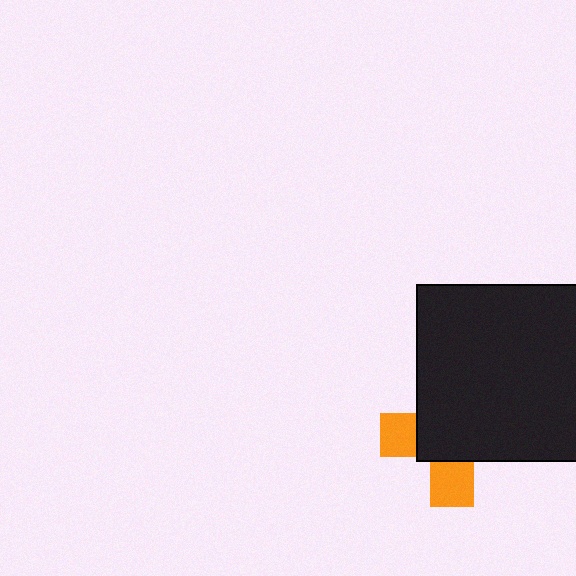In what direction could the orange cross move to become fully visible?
The orange cross could move toward the lower-left. That would shift it out from behind the black square entirely.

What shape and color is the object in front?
The object in front is a black square.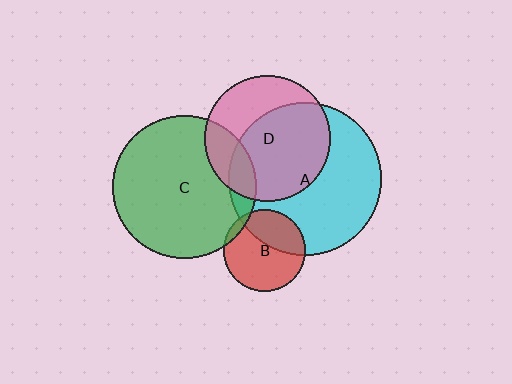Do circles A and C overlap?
Yes.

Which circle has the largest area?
Circle A (cyan).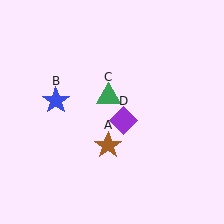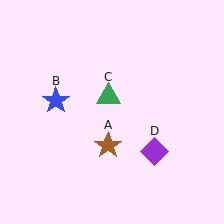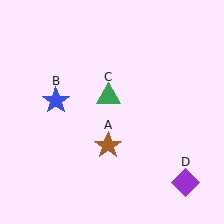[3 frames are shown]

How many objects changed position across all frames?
1 object changed position: purple diamond (object D).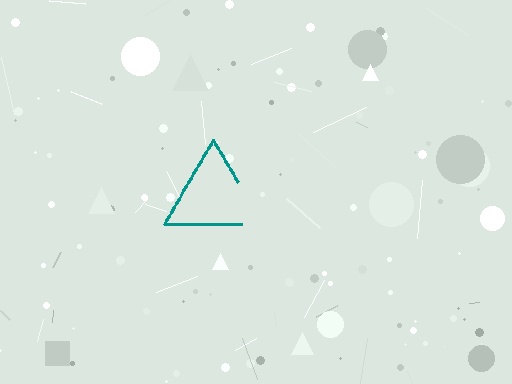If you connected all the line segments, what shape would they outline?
They would outline a triangle.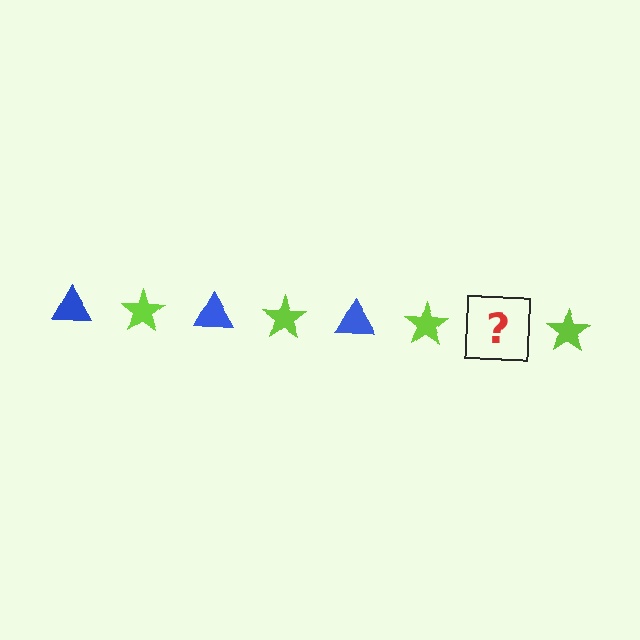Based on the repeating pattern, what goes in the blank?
The blank should be a blue triangle.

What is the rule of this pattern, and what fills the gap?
The rule is that the pattern alternates between blue triangle and lime star. The gap should be filled with a blue triangle.